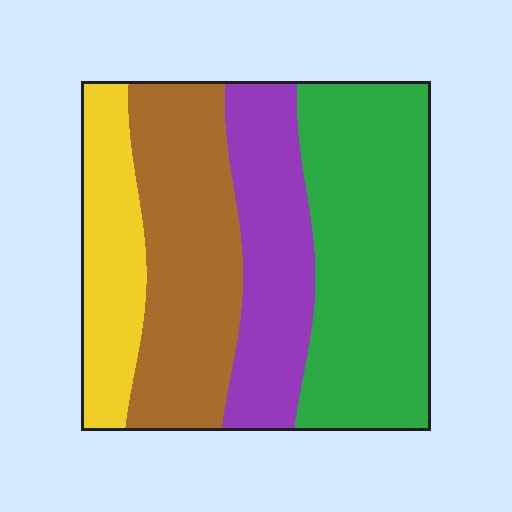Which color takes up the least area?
Yellow, at roughly 15%.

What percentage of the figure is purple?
Purple covers about 20% of the figure.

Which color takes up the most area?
Green, at roughly 35%.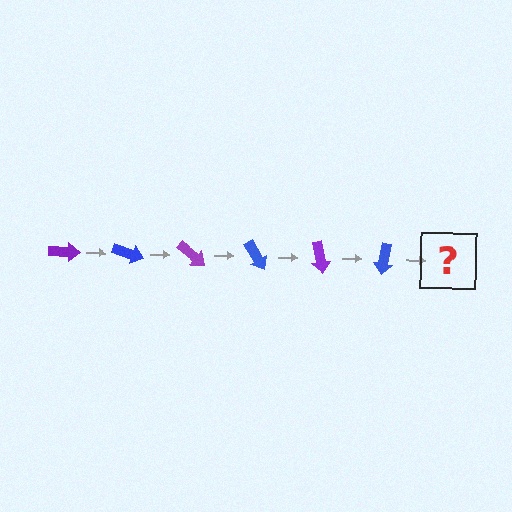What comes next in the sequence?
The next element should be a purple arrow, rotated 120 degrees from the start.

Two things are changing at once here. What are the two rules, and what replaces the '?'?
The two rules are that it rotates 20 degrees each step and the color cycles through purple and blue. The '?' should be a purple arrow, rotated 120 degrees from the start.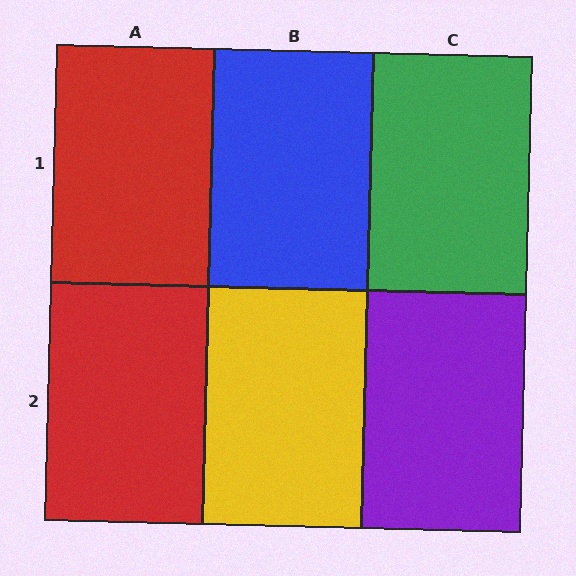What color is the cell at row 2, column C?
Purple.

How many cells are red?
2 cells are red.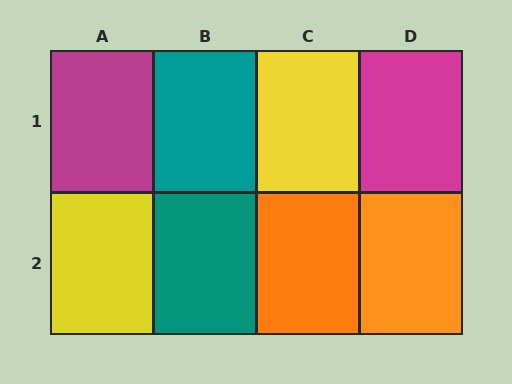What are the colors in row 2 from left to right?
Yellow, teal, orange, orange.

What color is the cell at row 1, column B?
Teal.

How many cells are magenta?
2 cells are magenta.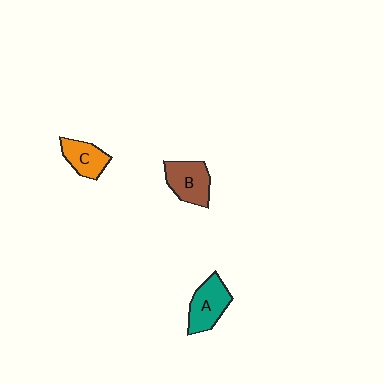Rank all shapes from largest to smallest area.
From largest to smallest: A (teal), B (brown), C (orange).